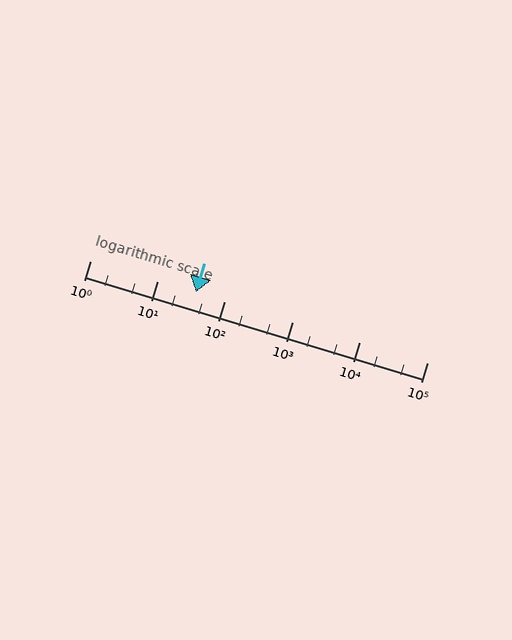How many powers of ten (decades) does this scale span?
The scale spans 5 decades, from 1 to 100000.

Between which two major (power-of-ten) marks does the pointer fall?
The pointer is between 10 and 100.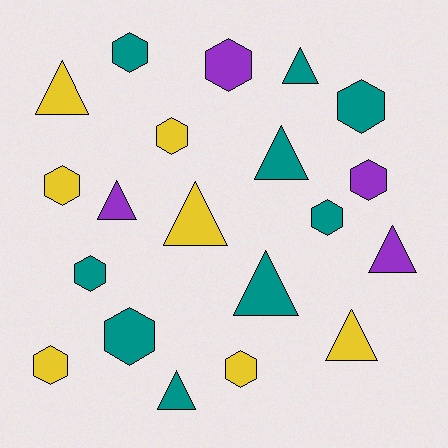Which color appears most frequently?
Teal, with 9 objects.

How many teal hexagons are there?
There are 5 teal hexagons.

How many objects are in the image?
There are 20 objects.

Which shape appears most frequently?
Hexagon, with 11 objects.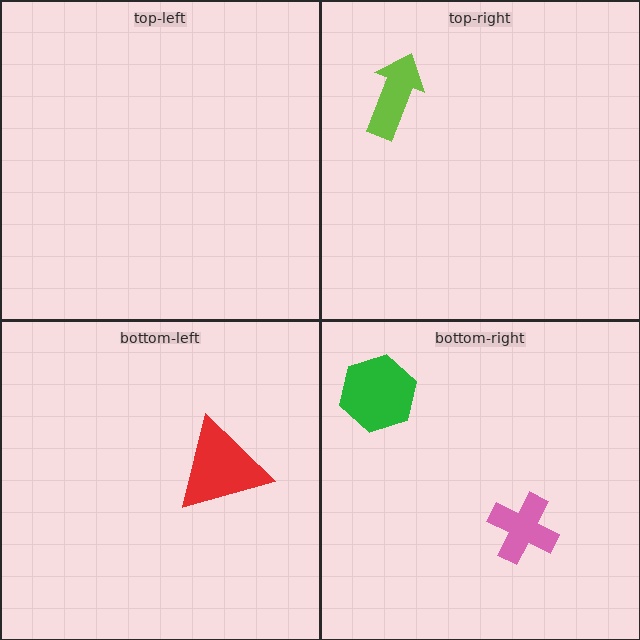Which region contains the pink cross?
The bottom-right region.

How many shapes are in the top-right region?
1.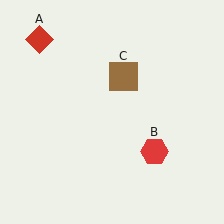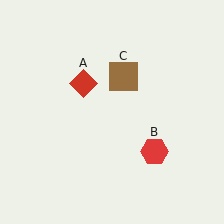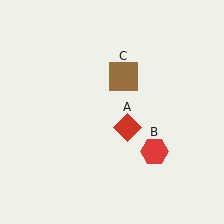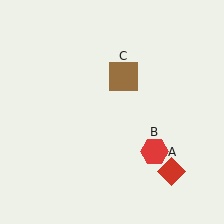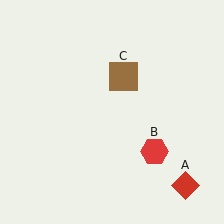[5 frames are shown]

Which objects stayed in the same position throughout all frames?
Red hexagon (object B) and brown square (object C) remained stationary.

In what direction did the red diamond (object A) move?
The red diamond (object A) moved down and to the right.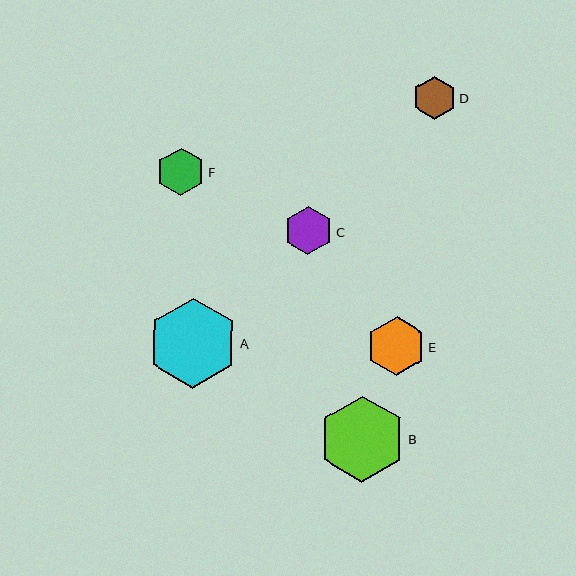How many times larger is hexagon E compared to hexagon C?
Hexagon E is approximately 1.2 times the size of hexagon C.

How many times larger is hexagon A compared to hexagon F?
Hexagon A is approximately 1.9 times the size of hexagon F.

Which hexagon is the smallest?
Hexagon D is the smallest with a size of approximately 43 pixels.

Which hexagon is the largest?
Hexagon A is the largest with a size of approximately 90 pixels.